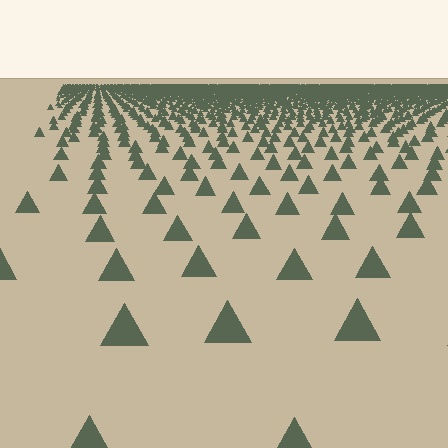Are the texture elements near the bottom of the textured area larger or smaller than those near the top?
Larger. Near the bottom, elements are closer to the viewer and appear at a bigger on-screen size.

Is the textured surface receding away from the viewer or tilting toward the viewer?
The surface is receding away from the viewer. Texture elements get smaller and denser toward the top.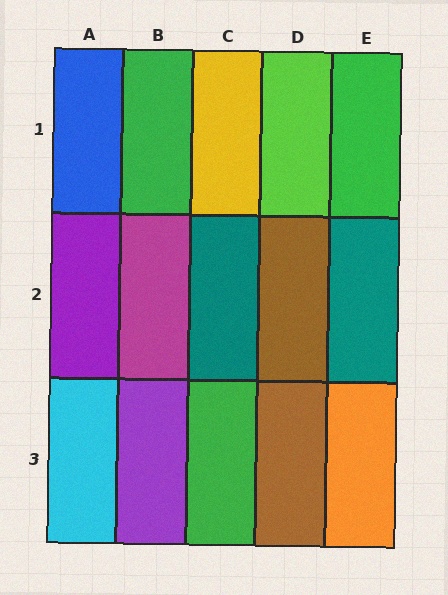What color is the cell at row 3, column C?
Green.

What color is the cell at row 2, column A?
Purple.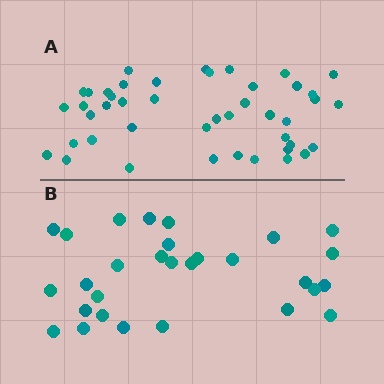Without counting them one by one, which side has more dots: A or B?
Region A (the top region) has more dots.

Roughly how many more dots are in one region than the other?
Region A has approximately 15 more dots than region B.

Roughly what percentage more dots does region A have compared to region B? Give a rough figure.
About 50% more.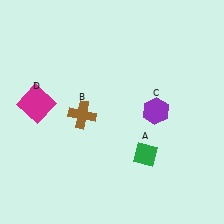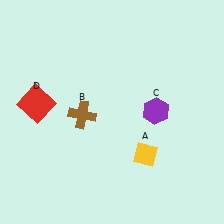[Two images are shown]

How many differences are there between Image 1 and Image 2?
There are 2 differences between the two images.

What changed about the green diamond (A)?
In Image 1, A is green. In Image 2, it changed to yellow.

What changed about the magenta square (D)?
In Image 1, D is magenta. In Image 2, it changed to red.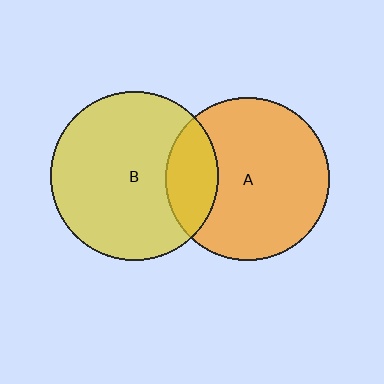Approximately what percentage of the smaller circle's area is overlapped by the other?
Approximately 20%.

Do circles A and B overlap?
Yes.